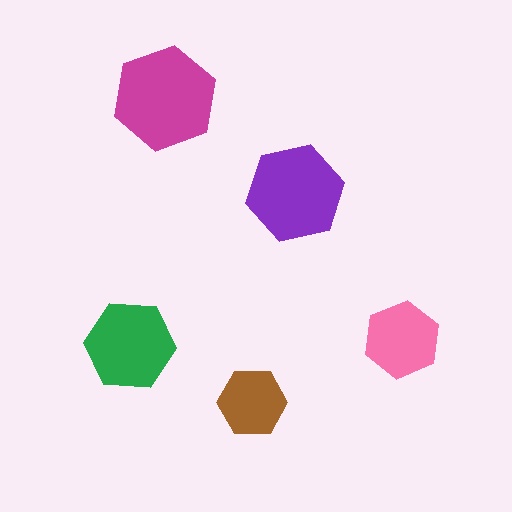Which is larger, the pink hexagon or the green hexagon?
The green one.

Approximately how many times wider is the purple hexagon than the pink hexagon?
About 1.5 times wider.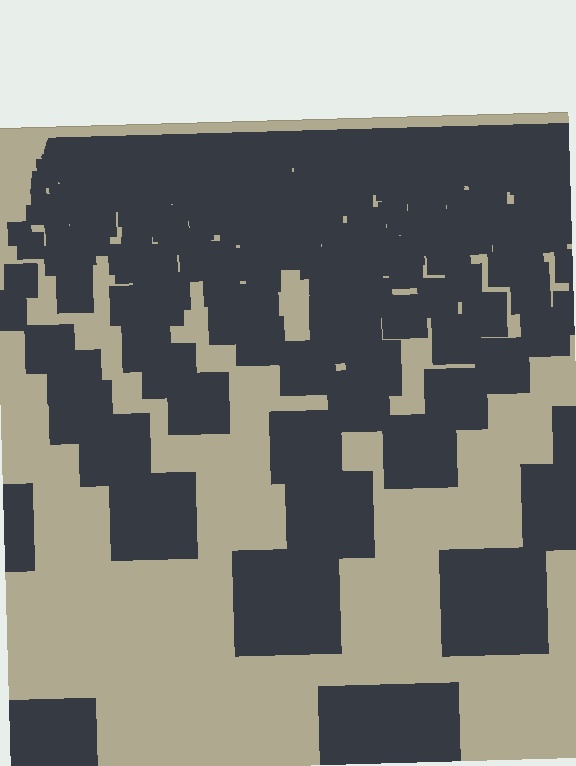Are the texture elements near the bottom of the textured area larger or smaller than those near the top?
Larger. Near the bottom, elements are closer to the viewer and appear at a bigger on-screen size.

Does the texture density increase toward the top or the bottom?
Density increases toward the top.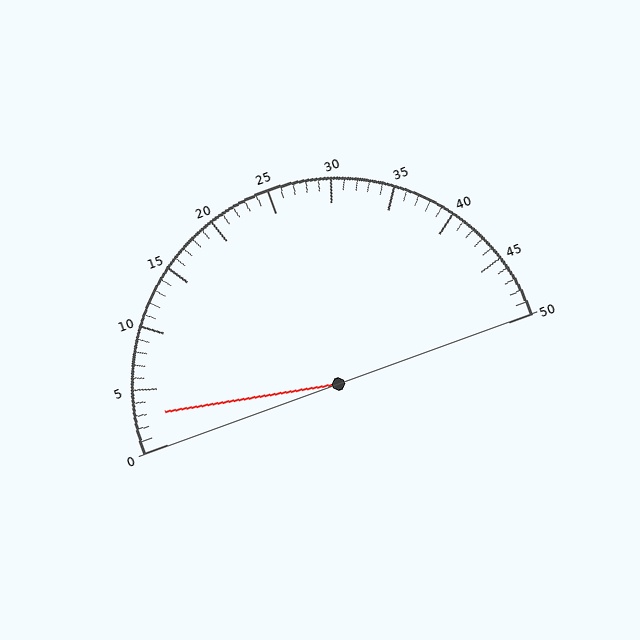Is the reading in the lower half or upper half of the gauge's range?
The reading is in the lower half of the range (0 to 50).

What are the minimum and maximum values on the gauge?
The gauge ranges from 0 to 50.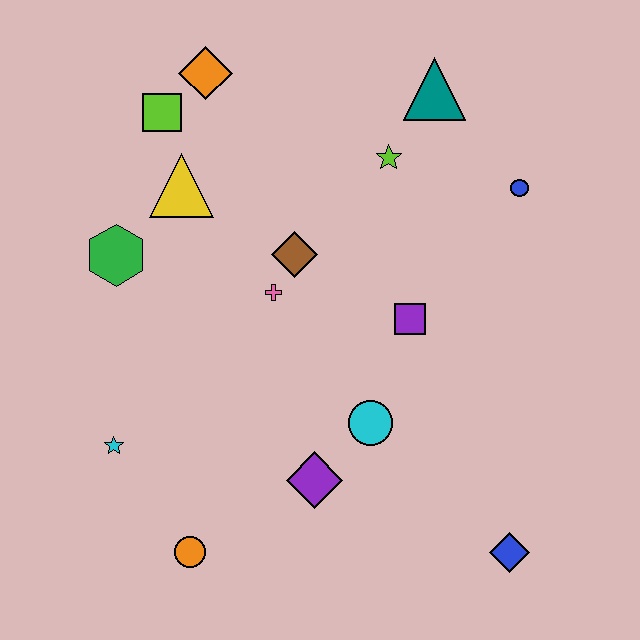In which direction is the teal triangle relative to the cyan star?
The teal triangle is above the cyan star.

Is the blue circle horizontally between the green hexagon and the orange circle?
No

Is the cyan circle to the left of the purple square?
Yes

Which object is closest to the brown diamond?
The pink cross is closest to the brown diamond.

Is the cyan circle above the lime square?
No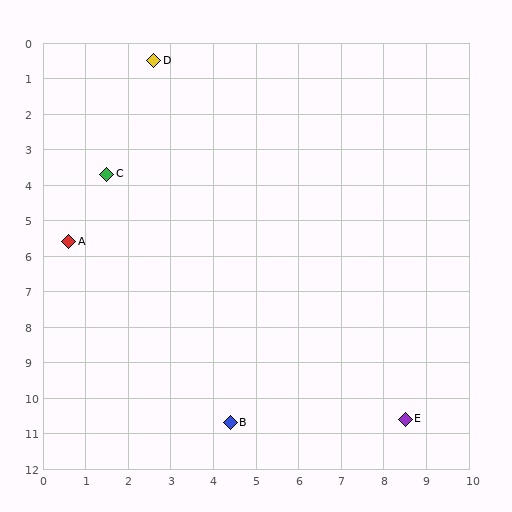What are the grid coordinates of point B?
Point B is at approximately (4.4, 10.7).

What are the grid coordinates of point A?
Point A is at approximately (0.6, 5.6).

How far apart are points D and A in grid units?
Points D and A are about 5.5 grid units apart.